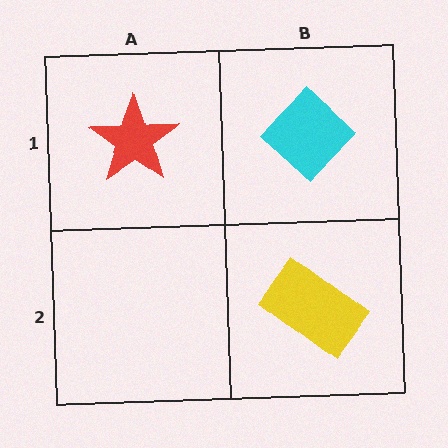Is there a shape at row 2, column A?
No, that cell is empty.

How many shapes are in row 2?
1 shape.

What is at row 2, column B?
A yellow rectangle.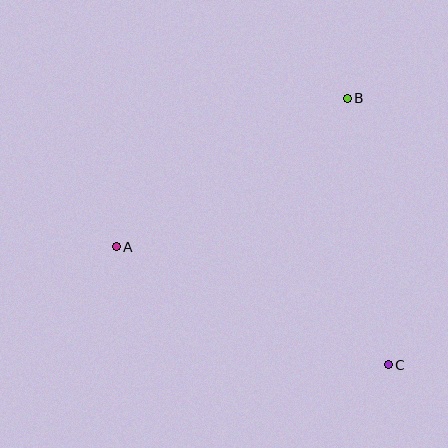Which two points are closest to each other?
Points B and C are closest to each other.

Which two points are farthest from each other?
Points A and C are farthest from each other.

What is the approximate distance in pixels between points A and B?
The distance between A and B is approximately 274 pixels.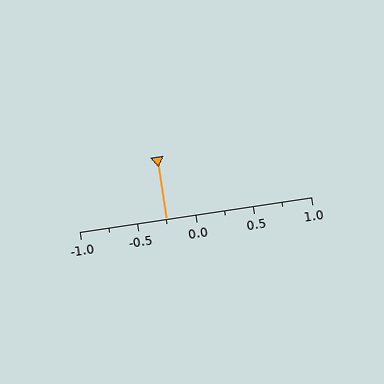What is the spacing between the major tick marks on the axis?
The major ticks are spaced 0.5 apart.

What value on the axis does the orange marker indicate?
The marker indicates approximately -0.25.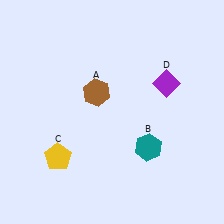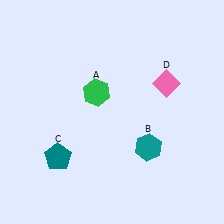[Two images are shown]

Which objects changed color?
A changed from brown to green. C changed from yellow to teal. D changed from purple to pink.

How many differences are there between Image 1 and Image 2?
There are 3 differences between the two images.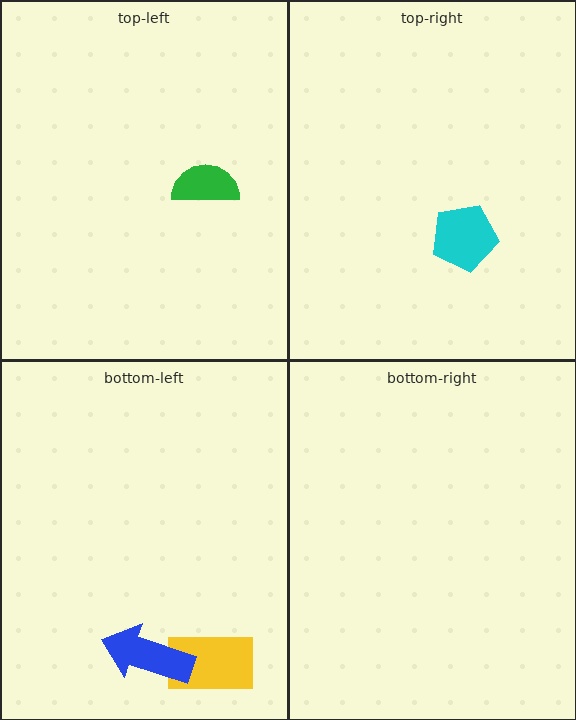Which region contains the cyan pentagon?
The top-right region.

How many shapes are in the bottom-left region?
2.